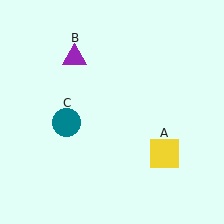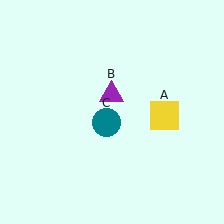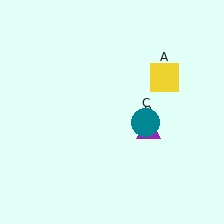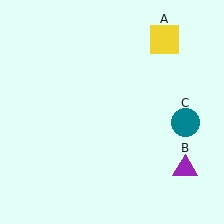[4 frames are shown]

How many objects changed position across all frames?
3 objects changed position: yellow square (object A), purple triangle (object B), teal circle (object C).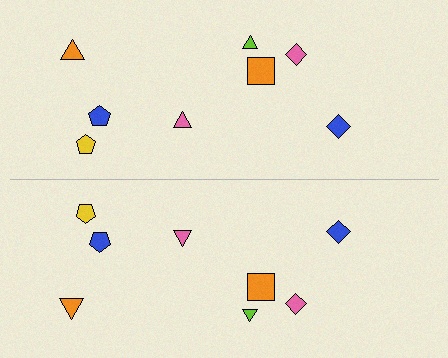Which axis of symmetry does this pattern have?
The pattern has a horizontal axis of symmetry running through the center of the image.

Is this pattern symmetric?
Yes, this pattern has bilateral (reflection) symmetry.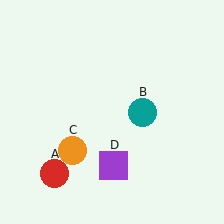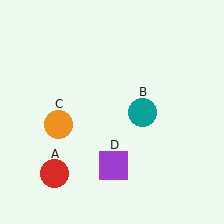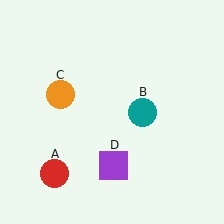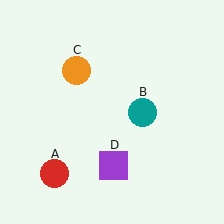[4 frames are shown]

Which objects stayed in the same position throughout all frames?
Red circle (object A) and teal circle (object B) and purple square (object D) remained stationary.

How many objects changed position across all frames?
1 object changed position: orange circle (object C).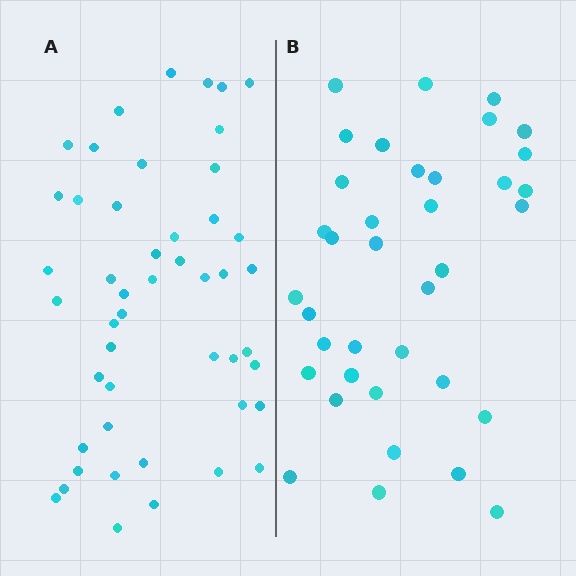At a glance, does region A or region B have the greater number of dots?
Region A (the left region) has more dots.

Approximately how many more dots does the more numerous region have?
Region A has roughly 12 or so more dots than region B.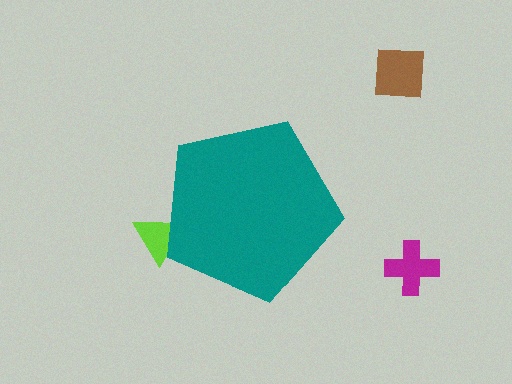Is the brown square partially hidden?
No, the brown square is fully visible.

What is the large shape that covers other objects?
A teal pentagon.